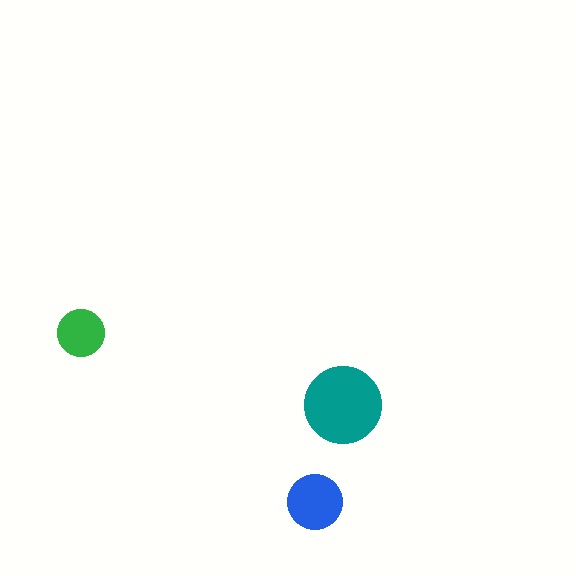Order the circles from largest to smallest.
the teal one, the blue one, the green one.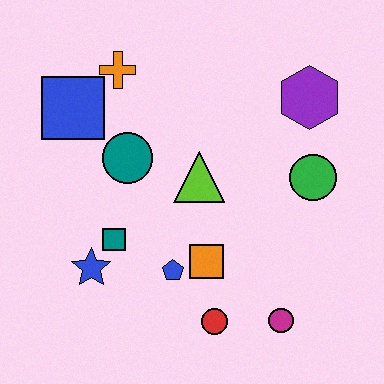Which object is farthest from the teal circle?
The magenta circle is farthest from the teal circle.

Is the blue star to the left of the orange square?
Yes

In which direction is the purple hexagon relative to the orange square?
The purple hexagon is above the orange square.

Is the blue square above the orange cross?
No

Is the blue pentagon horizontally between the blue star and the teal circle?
No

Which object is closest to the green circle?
The purple hexagon is closest to the green circle.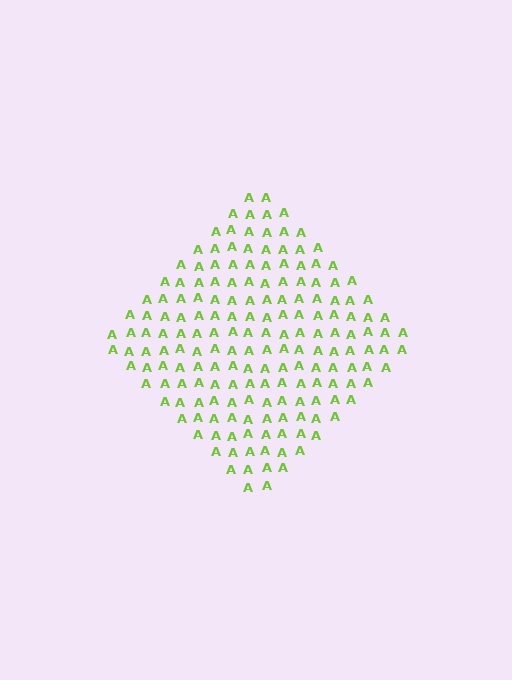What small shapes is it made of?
It is made of small letter A's.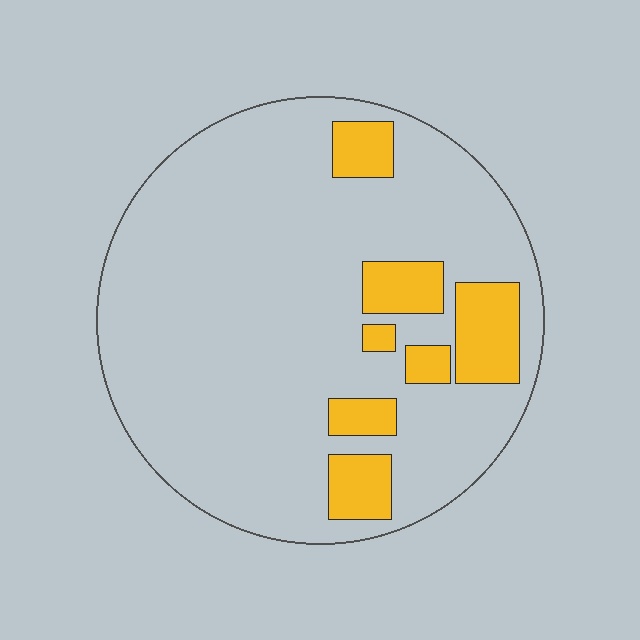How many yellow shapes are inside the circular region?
7.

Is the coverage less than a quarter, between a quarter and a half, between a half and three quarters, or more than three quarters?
Less than a quarter.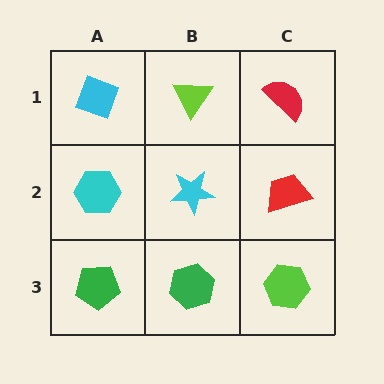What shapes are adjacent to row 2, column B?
A lime triangle (row 1, column B), a green hexagon (row 3, column B), a cyan hexagon (row 2, column A), a red trapezoid (row 2, column C).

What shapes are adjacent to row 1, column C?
A red trapezoid (row 2, column C), a lime triangle (row 1, column B).